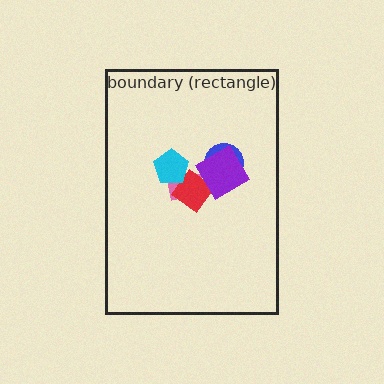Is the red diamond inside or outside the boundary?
Inside.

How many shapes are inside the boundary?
5 inside, 0 outside.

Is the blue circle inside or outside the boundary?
Inside.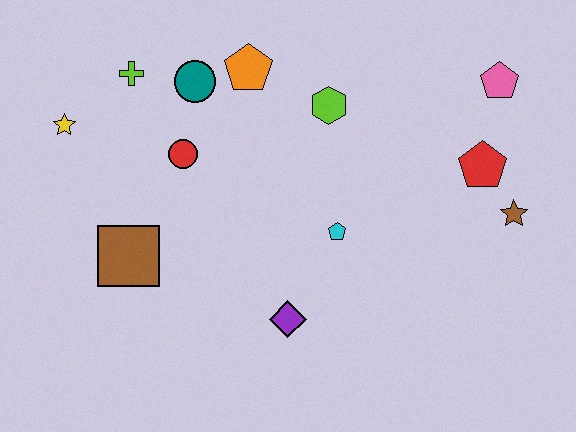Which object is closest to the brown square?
The red circle is closest to the brown square.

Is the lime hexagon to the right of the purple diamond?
Yes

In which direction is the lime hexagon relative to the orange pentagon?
The lime hexagon is to the right of the orange pentagon.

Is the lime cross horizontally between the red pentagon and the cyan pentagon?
No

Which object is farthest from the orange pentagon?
The brown star is farthest from the orange pentagon.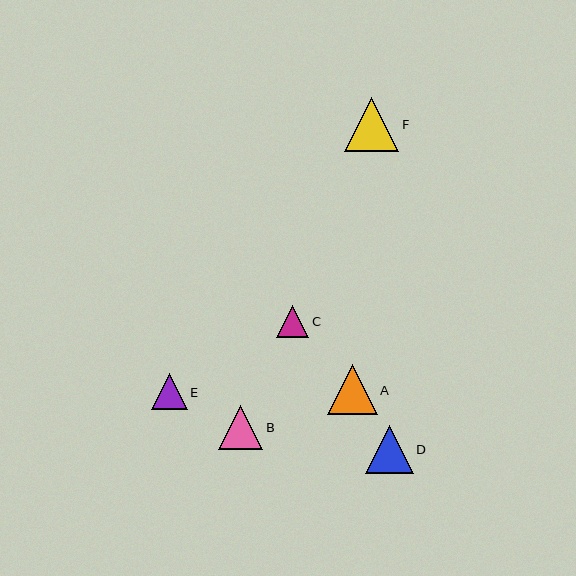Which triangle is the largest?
Triangle F is the largest with a size of approximately 54 pixels.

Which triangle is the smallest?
Triangle C is the smallest with a size of approximately 32 pixels.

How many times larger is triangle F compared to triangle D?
Triangle F is approximately 1.1 times the size of triangle D.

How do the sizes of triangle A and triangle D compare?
Triangle A and triangle D are approximately the same size.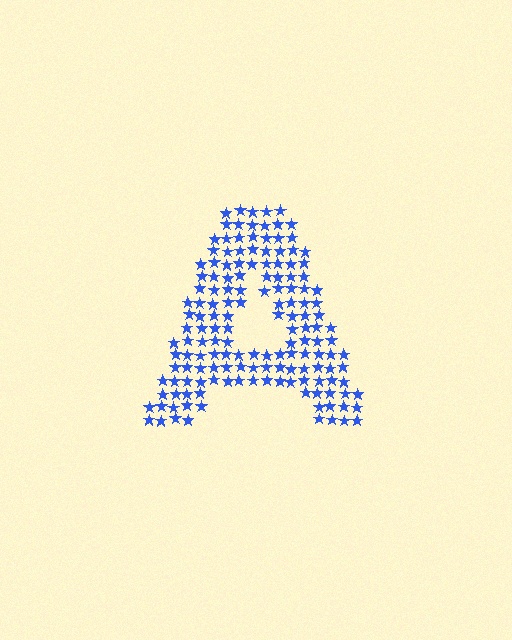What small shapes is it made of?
It is made of small stars.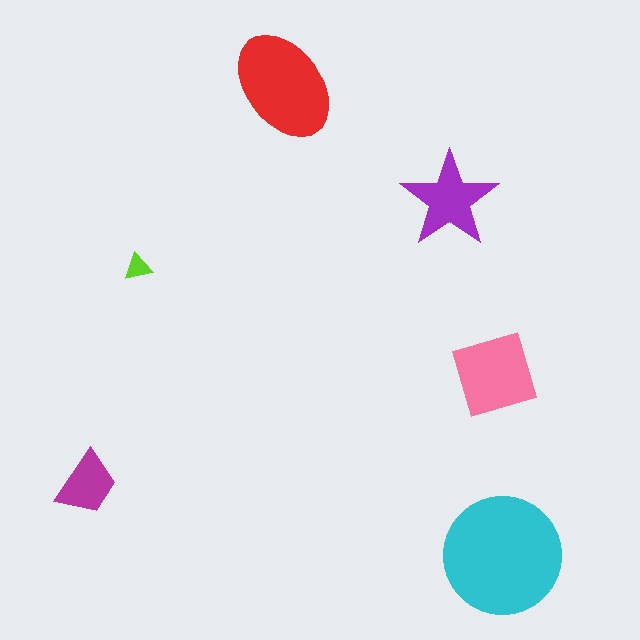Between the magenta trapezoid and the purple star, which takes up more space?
The purple star.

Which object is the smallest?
The lime triangle.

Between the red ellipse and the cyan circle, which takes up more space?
The cyan circle.